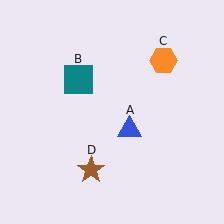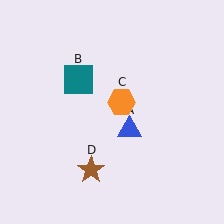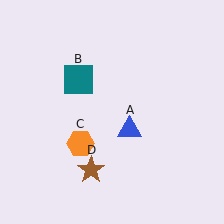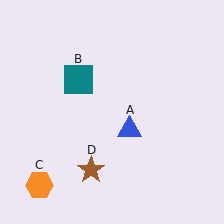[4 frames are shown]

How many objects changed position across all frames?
1 object changed position: orange hexagon (object C).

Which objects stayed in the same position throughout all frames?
Blue triangle (object A) and teal square (object B) and brown star (object D) remained stationary.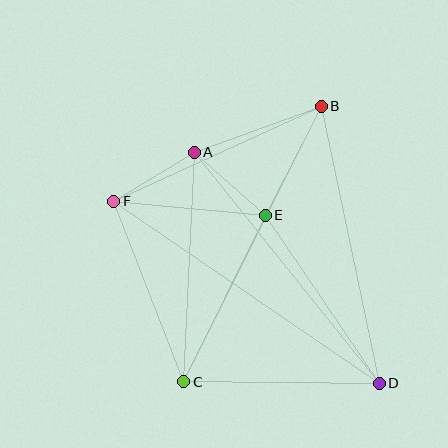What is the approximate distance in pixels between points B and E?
The distance between B and E is approximately 123 pixels.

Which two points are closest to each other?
Points A and F are closest to each other.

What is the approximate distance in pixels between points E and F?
The distance between E and F is approximately 152 pixels.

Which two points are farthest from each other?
Points D and F are farthest from each other.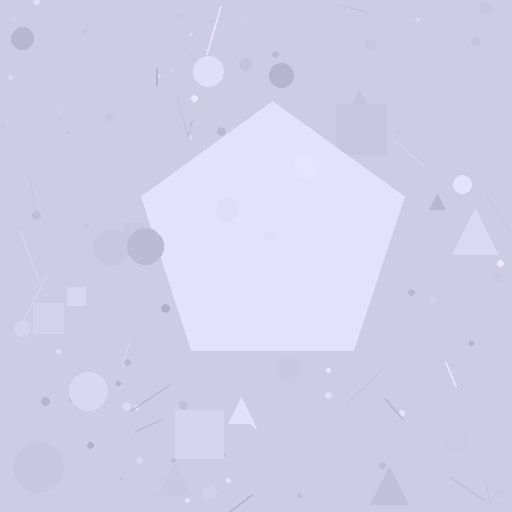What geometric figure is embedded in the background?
A pentagon is embedded in the background.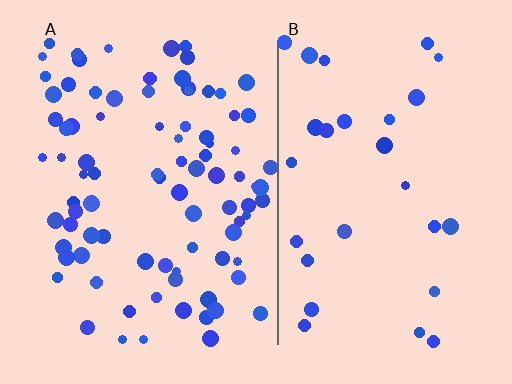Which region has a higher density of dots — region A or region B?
A (the left).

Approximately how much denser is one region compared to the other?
Approximately 3.2× — region A over region B.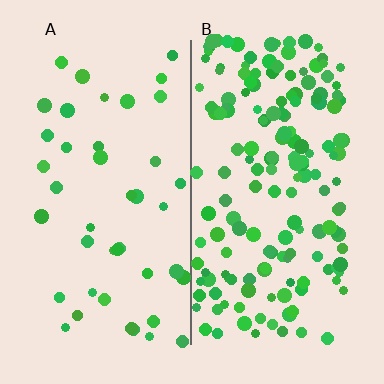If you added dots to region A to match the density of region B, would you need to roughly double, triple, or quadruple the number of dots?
Approximately quadruple.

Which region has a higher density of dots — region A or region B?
B (the right).